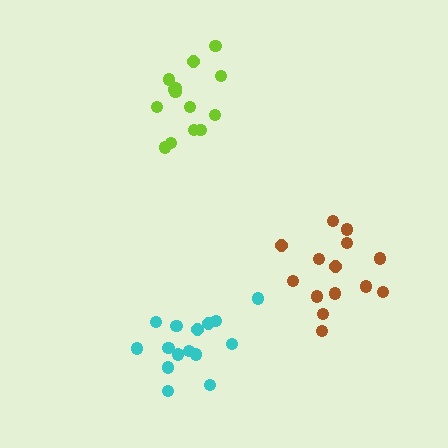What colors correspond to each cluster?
The clusters are colored: cyan, lime, brown.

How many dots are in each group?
Group 1: 15 dots, Group 2: 14 dots, Group 3: 14 dots (43 total).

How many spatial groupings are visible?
There are 3 spatial groupings.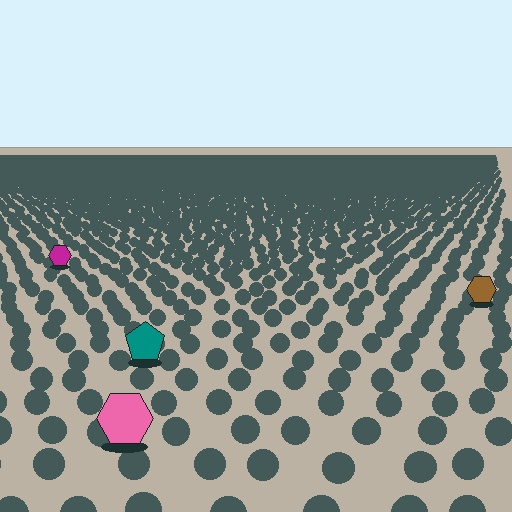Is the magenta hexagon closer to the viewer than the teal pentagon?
No. The teal pentagon is closer — you can tell from the texture gradient: the ground texture is coarser near it.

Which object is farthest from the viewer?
The magenta hexagon is farthest from the viewer. It appears smaller and the ground texture around it is denser.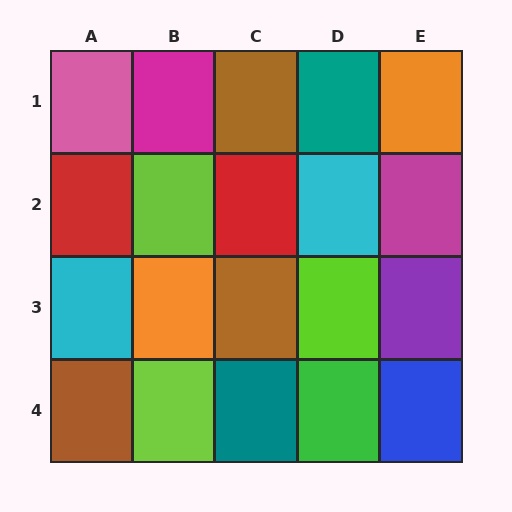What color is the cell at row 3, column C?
Brown.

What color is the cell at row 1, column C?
Brown.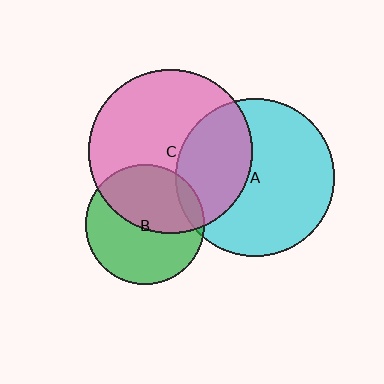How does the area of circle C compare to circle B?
Approximately 1.9 times.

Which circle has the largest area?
Circle C (pink).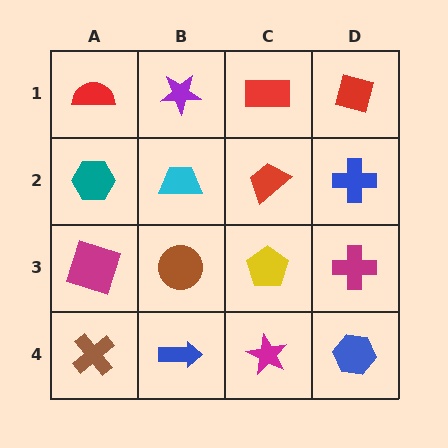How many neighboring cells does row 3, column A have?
3.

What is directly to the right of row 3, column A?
A brown circle.